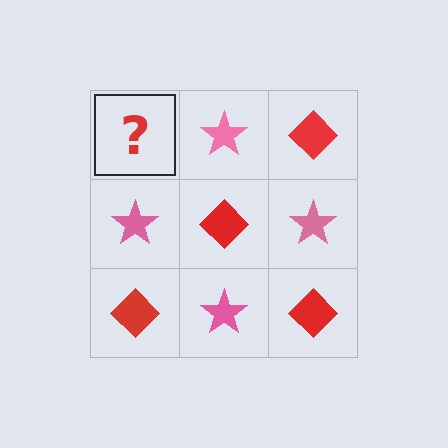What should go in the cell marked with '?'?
The missing cell should contain a red diamond.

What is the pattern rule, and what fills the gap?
The rule is that it alternates red diamond and pink star in a checkerboard pattern. The gap should be filled with a red diamond.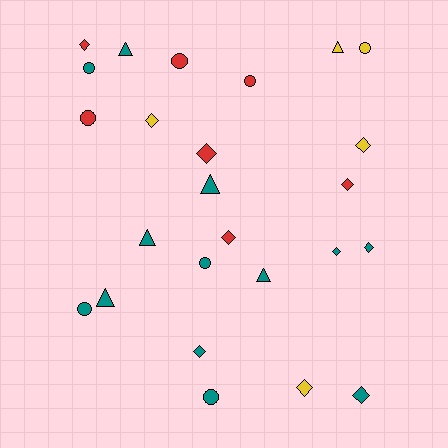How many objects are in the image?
There are 25 objects.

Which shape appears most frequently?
Diamond, with 11 objects.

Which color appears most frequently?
Teal, with 13 objects.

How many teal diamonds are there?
There are 4 teal diamonds.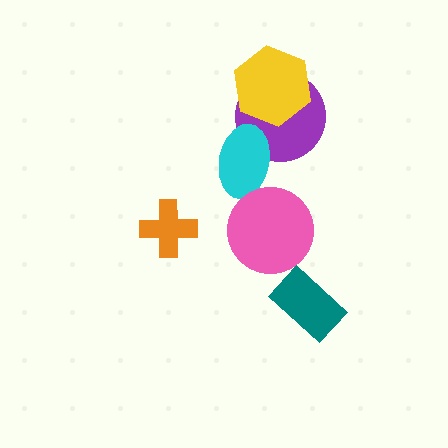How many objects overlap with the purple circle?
2 objects overlap with the purple circle.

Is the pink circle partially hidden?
No, no other shape covers it.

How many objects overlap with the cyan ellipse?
1 object overlaps with the cyan ellipse.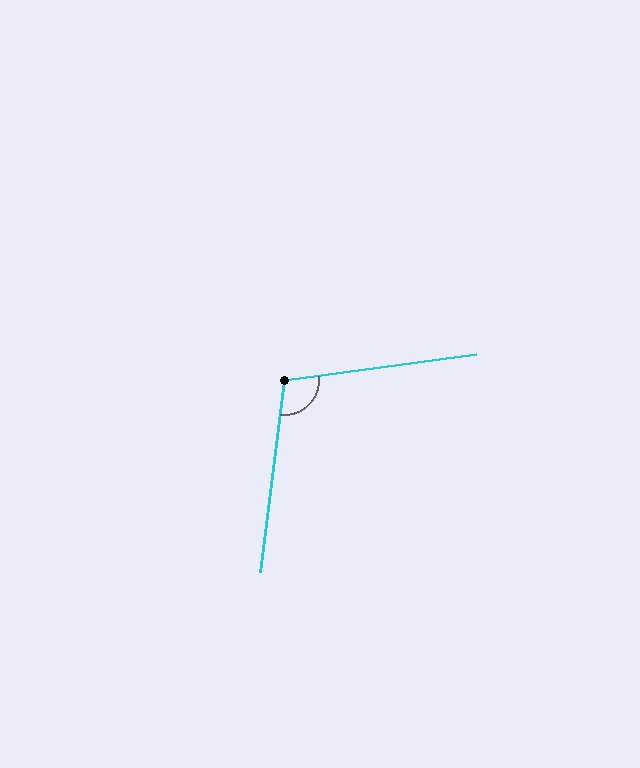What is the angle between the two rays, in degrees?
Approximately 104 degrees.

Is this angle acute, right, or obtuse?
It is obtuse.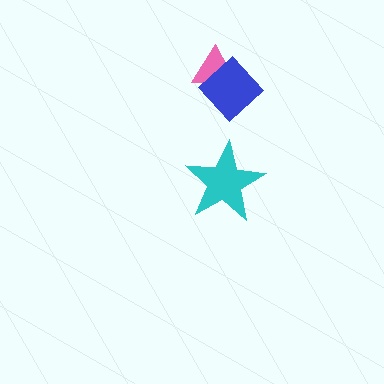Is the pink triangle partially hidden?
Yes, it is partially covered by another shape.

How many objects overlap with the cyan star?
0 objects overlap with the cyan star.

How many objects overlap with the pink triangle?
1 object overlaps with the pink triangle.